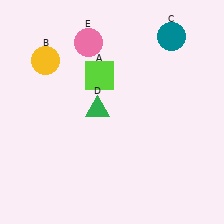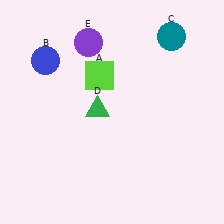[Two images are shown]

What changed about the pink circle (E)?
In Image 1, E is pink. In Image 2, it changed to purple.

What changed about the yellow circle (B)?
In Image 1, B is yellow. In Image 2, it changed to blue.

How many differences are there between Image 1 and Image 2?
There are 2 differences between the two images.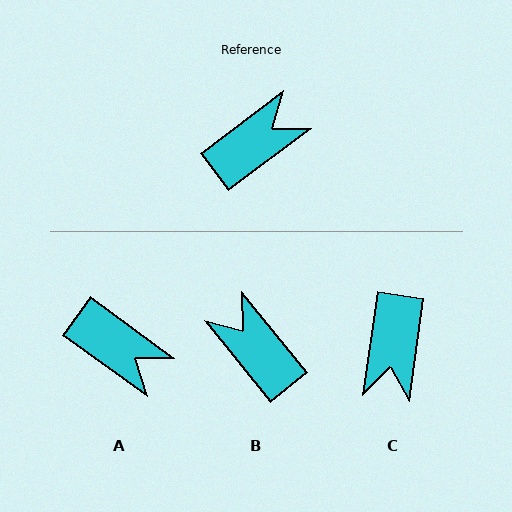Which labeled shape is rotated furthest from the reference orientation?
C, about 135 degrees away.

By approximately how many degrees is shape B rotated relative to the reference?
Approximately 92 degrees counter-clockwise.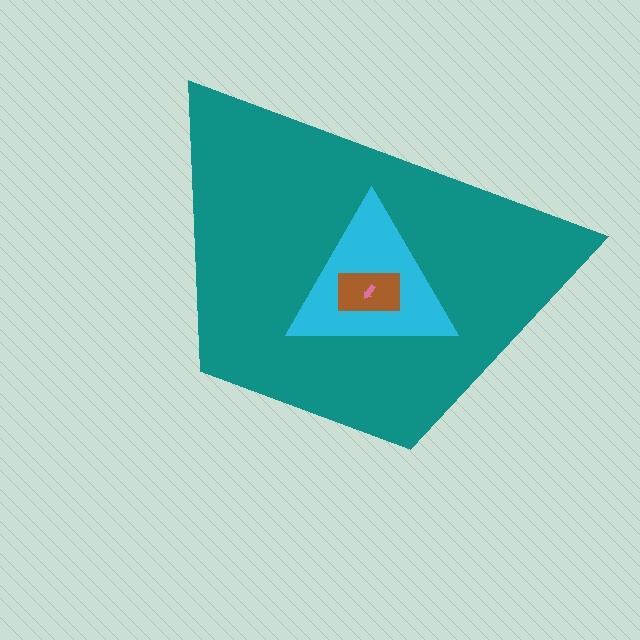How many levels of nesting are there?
4.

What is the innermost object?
The pink arrow.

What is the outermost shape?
The teal trapezoid.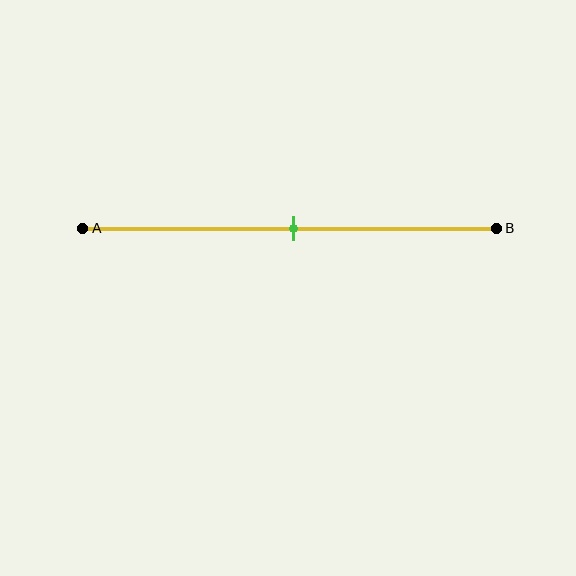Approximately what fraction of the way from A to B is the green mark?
The green mark is approximately 50% of the way from A to B.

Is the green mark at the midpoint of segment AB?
Yes, the mark is approximately at the midpoint.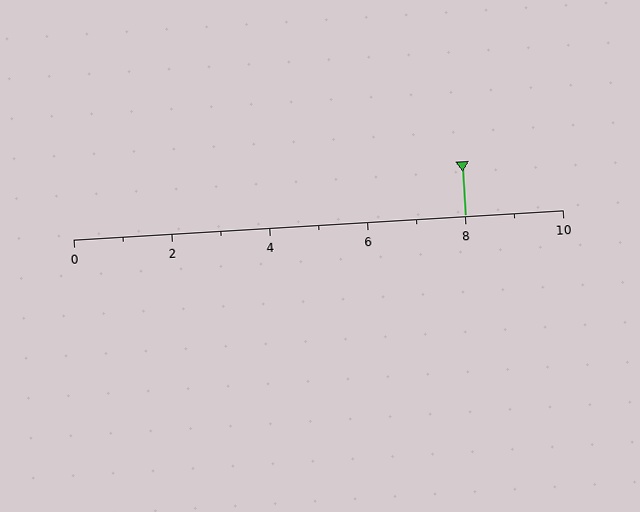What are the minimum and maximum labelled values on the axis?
The axis runs from 0 to 10.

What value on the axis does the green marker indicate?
The marker indicates approximately 8.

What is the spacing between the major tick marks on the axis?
The major ticks are spaced 2 apart.